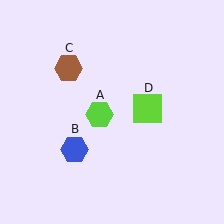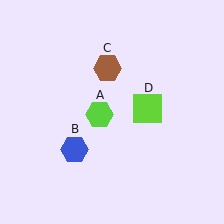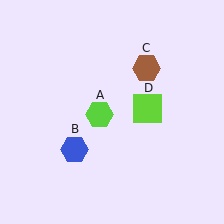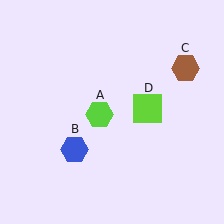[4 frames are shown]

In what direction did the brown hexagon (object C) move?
The brown hexagon (object C) moved right.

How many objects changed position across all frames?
1 object changed position: brown hexagon (object C).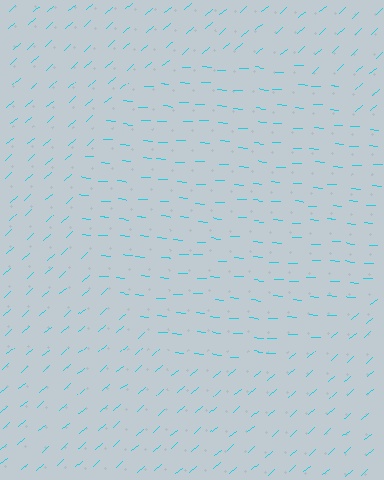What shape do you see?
I see a circle.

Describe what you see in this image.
The image is filled with small cyan line segments. A circle region in the image has lines oriented differently from the surrounding lines, creating a visible texture boundary.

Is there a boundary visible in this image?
Yes, there is a texture boundary formed by a change in line orientation.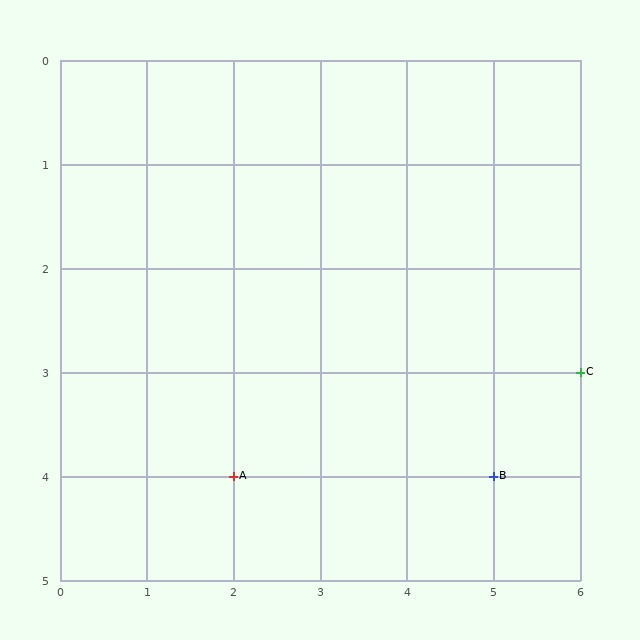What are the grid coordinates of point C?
Point C is at grid coordinates (6, 3).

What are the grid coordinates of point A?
Point A is at grid coordinates (2, 4).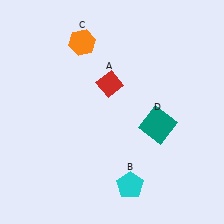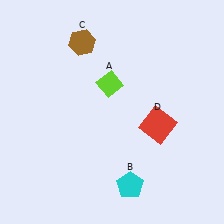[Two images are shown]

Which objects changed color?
A changed from red to lime. C changed from orange to brown. D changed from teal to red.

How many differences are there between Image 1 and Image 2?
There are 3 differences between the two images.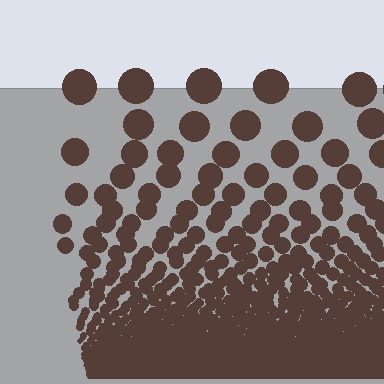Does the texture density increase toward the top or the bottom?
Density increases toward the bottom.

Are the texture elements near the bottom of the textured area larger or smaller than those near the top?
Smaller. The gradient is inverted — elements near the bottom are smaller and denser.